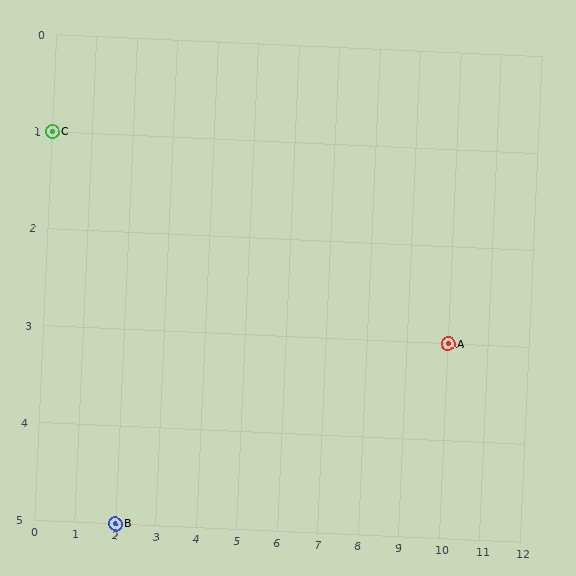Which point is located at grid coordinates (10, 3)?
Point A is at (10, 3).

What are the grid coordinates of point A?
Point A is at grid coordinates (10, 3).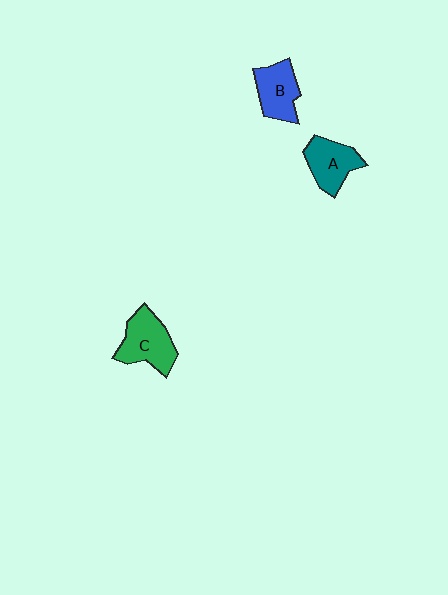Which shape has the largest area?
Shape C (green).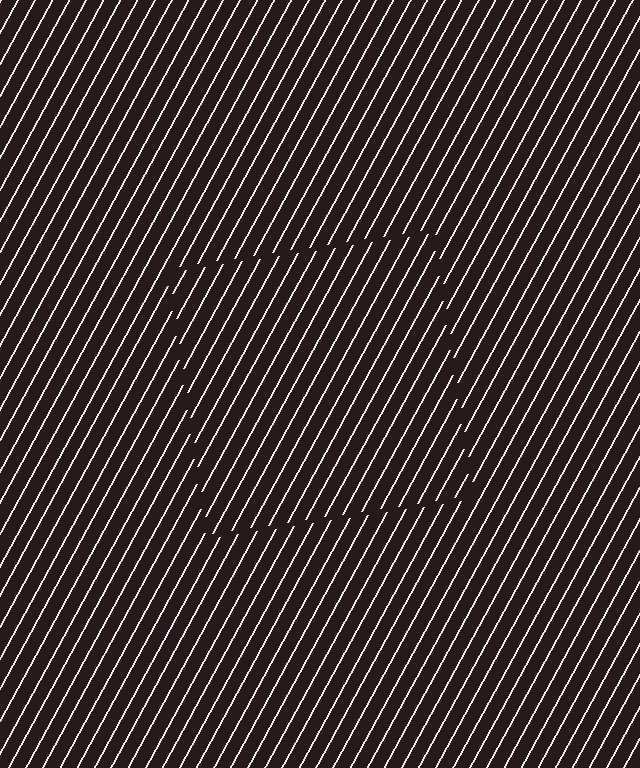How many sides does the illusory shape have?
4 sides — the line-ends trace a square.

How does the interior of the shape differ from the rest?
The interior of the shape contains the same grating, shifted by half a period — the contour is defined by the phase discontinuity where line-ends from the inner and outer gratings abut.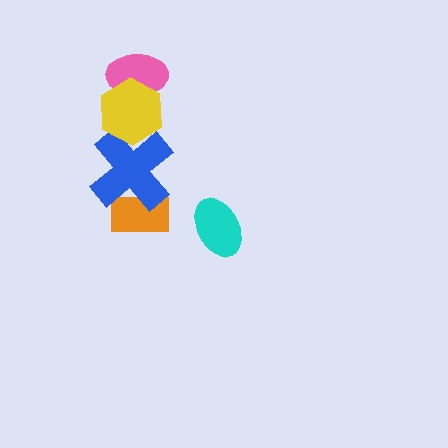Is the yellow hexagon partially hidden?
No, no other shape covers it.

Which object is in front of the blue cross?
The yellow hexagon is in front of the blue cross.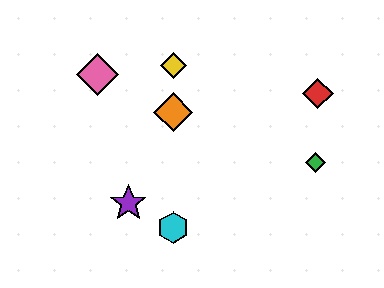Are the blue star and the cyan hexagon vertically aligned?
Yes, both are at x≈173.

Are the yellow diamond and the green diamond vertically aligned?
No, the yellow diamond is at x≈173 and the green diamond is at x≈315.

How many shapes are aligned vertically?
4 shapes (the blue star, the yellow diamond, the orange diamond, the cyan hexagon) are aligned vertically.